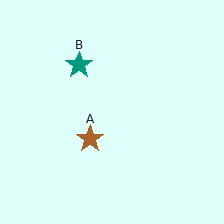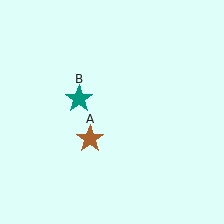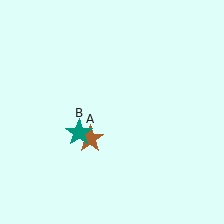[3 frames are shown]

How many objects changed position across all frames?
1 object changed position: teal star (object B).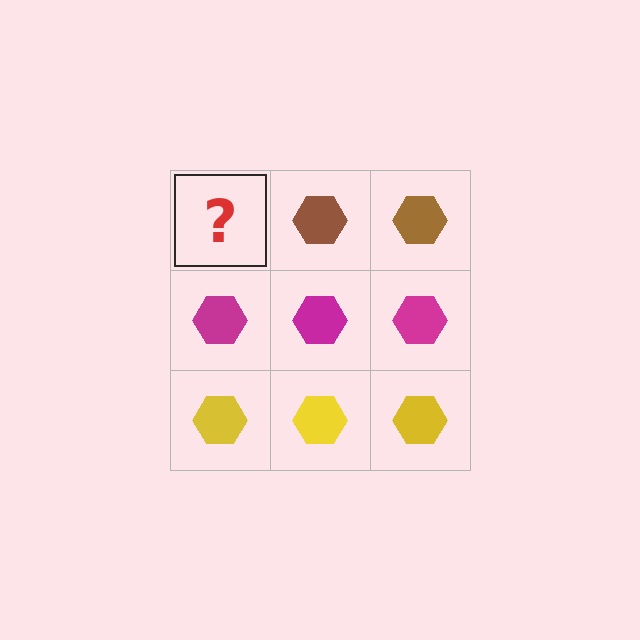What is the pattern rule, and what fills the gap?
The rule is that each row has a consistent color. The gap should be filled with a brown hexagon.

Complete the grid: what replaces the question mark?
The question mark should be replaced with a brown hexagon.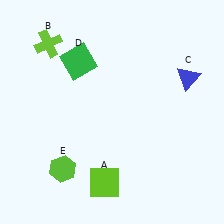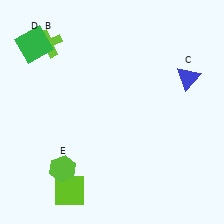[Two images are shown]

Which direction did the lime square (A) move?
The lime square (A) moved left.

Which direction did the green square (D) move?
The green square (D) moved left.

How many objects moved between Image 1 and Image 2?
2 objects moved between the two images.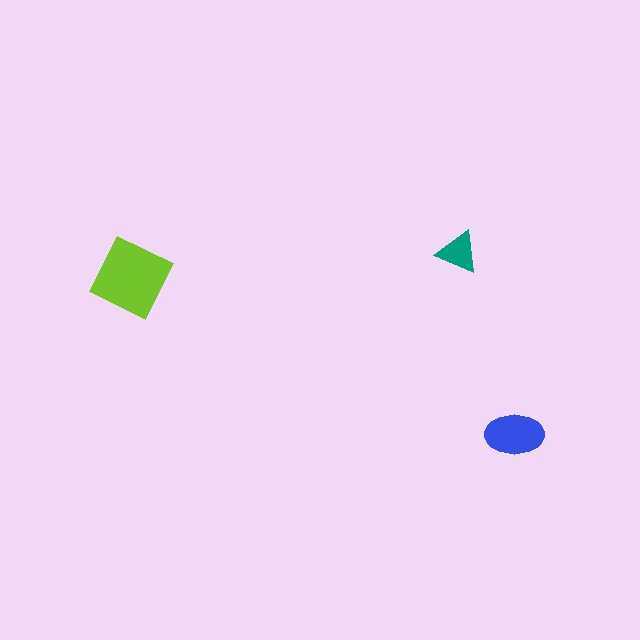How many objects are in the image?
There are 3 objects in the image.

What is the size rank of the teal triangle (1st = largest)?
3rd.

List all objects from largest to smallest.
The lime square, the blue ellipse, the teal triangle.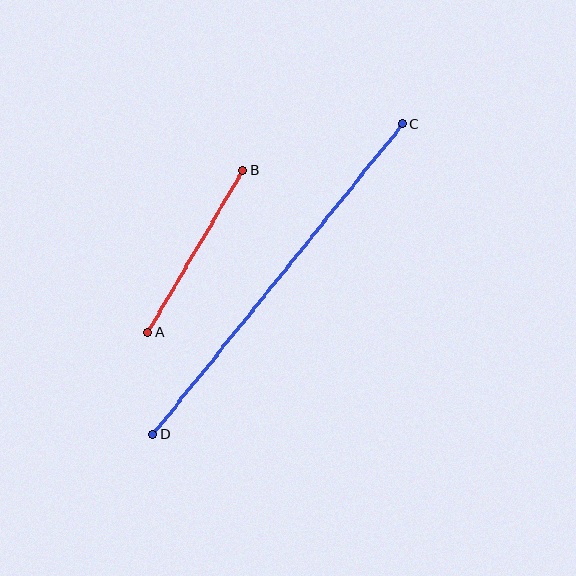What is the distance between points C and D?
The distance is approximately 398 pixels.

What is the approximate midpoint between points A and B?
The midpoint is at approximately (196, 251) pixels.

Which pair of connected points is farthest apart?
Points C and D are farthest apart.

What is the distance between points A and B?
The distance is approximately 189 pixels.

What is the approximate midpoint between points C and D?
The midpoint is at approximately (278, 279) pixels.